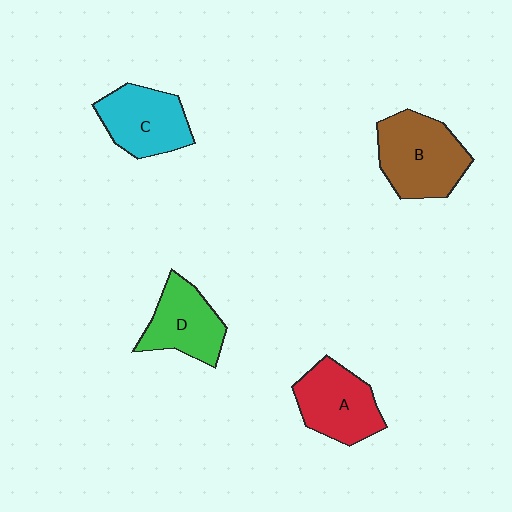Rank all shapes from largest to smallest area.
From largest to smallest: B (brown), A (red), C (cyan), D (green).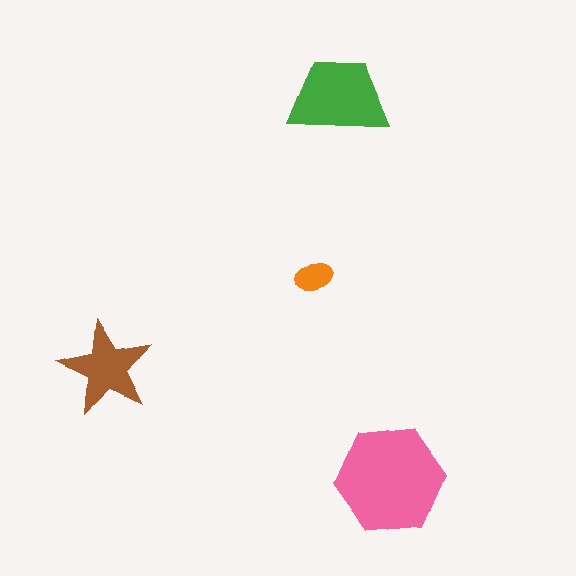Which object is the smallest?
The orange ellipse.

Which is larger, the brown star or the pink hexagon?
The pink hexagon.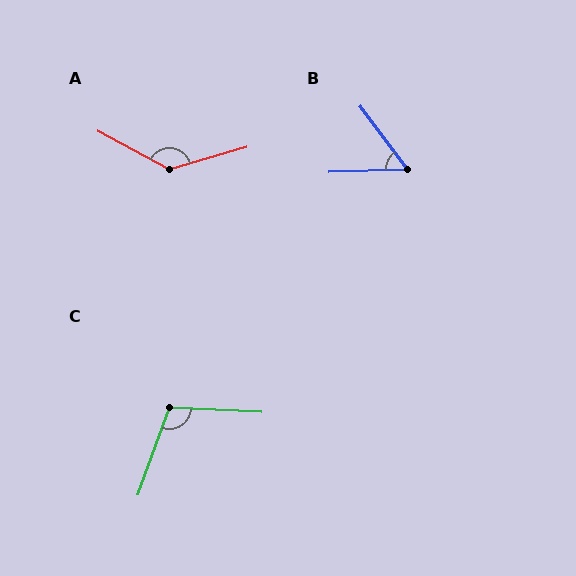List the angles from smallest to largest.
B (55°), C (107°), A (136°).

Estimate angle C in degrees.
Approximately 107 degrees.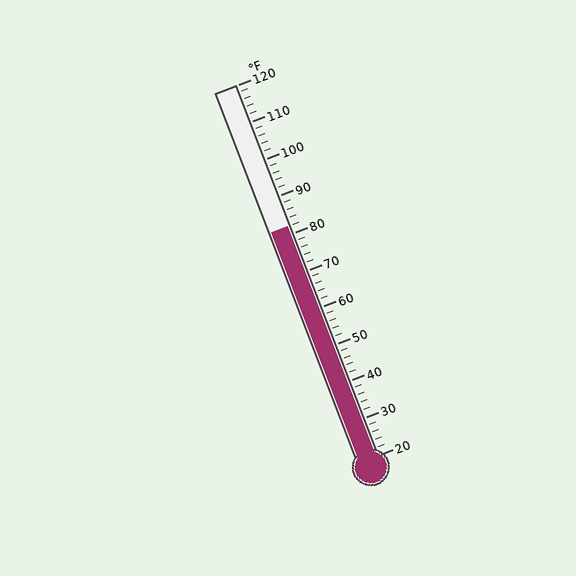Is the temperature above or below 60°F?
The temperature is above 60°F.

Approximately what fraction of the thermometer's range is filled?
The thermometer is filled to approximately 60% of its range.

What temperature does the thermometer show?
The thermometer shows approximately 82°F.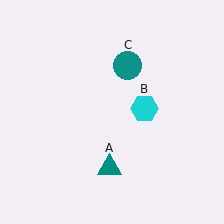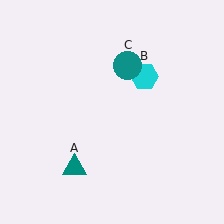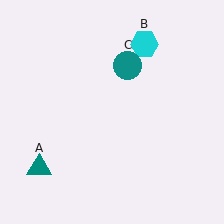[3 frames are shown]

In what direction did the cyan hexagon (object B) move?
The cyan hexagon (object B) moved up.